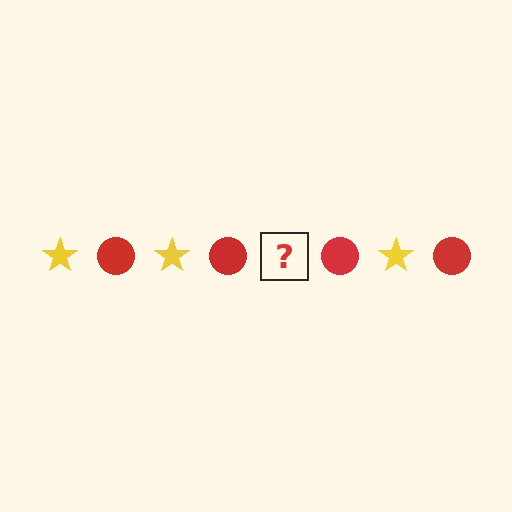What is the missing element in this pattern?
The missing element is a yellow star.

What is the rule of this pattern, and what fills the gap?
The rule is that the pattern alternates between yellow star and red circle. The gap should be filled with a yellow star.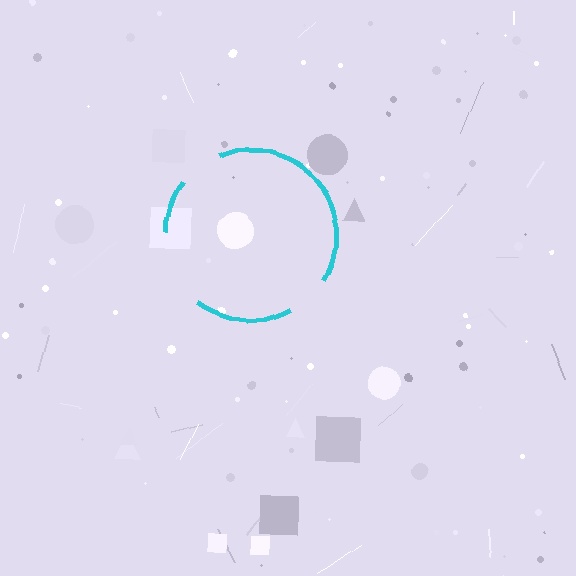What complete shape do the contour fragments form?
The contour fragments form a circle.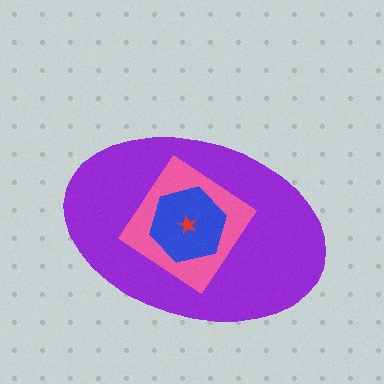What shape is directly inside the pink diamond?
The blue hexagon.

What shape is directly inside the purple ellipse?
The pink diamond.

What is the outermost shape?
The purple ellipse.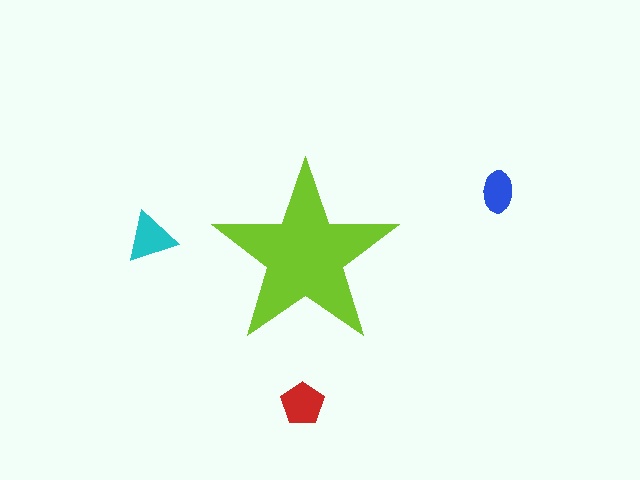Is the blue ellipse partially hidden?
No, the blue ellipse is fully visible.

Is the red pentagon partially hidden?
No, the red pentagon is fully visible.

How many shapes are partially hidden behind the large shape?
0 shapes are partially hidden.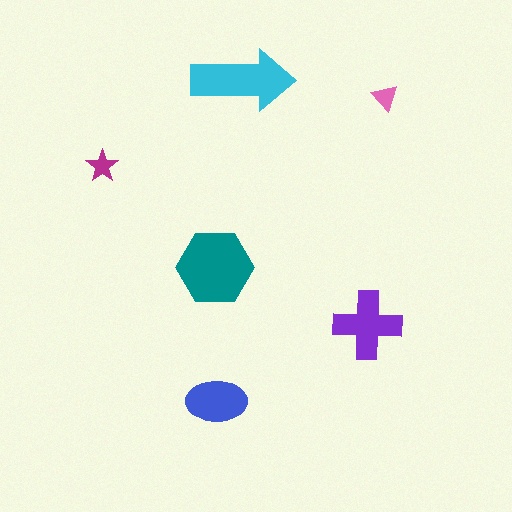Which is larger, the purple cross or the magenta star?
The purple cross.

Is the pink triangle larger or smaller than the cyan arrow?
Smaller.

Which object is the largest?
The teal hexagon.